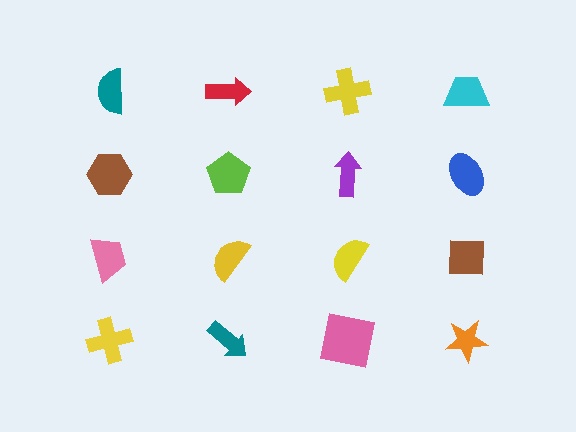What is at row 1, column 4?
A cyan trapezoid.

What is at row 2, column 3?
A purple arrow.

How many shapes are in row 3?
4 shapes.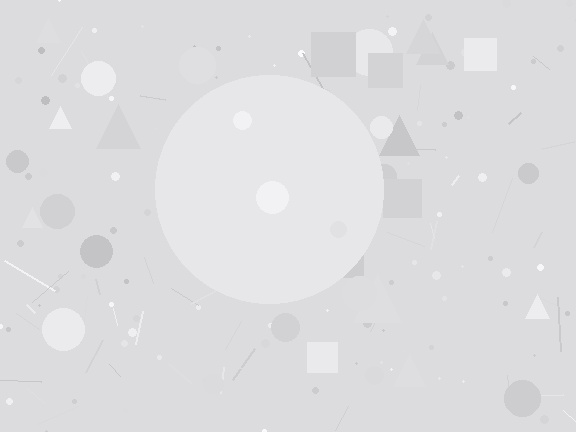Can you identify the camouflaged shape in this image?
The camouflaged shape is a circle.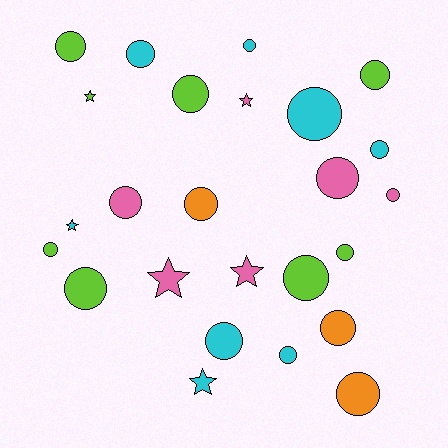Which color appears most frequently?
Lime, with 8 objects.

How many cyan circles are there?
There are 6 cyan circles.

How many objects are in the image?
There are 25 objects.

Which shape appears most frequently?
Circle, with 19 objects.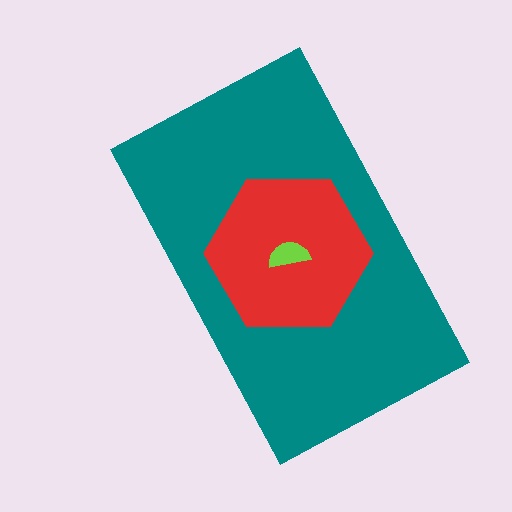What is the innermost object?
The lime semicircle.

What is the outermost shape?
The teal rectangle.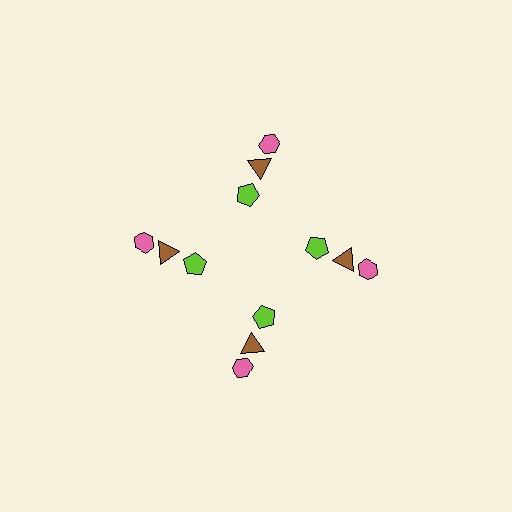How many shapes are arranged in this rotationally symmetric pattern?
There are 12 shapes, arranged in 4 groups of 3.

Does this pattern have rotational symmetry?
Yes, this pattern has 4-fold rotational symmetry. It looks the same after rotating 90 degrees around the center.